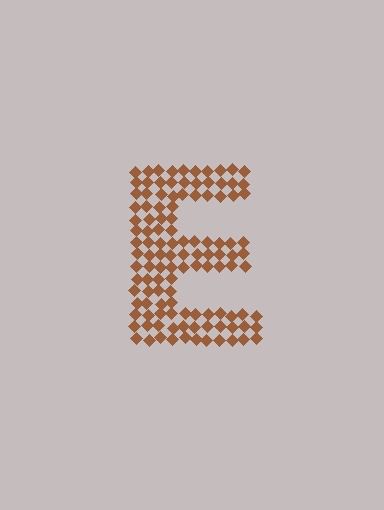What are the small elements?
The small elements are diamonds.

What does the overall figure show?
The overall figure shows the letter E.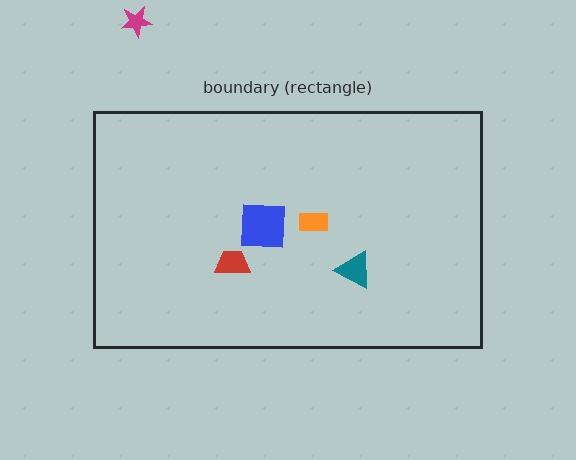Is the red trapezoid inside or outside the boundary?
Inside.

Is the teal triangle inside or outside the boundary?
Inside.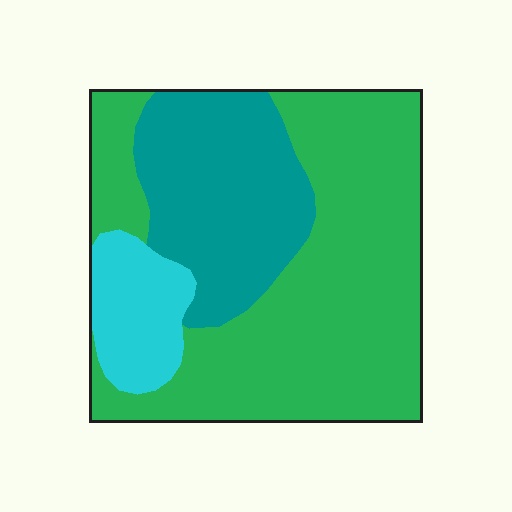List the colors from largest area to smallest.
From largest to smallest: green, teal, cyan.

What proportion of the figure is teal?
Teal covers around 30% of the figure.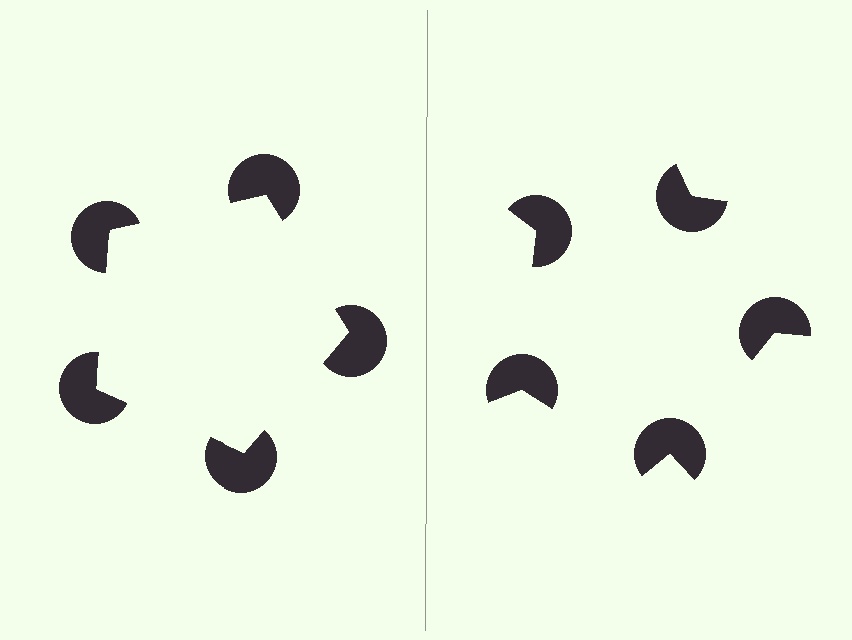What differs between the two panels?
The pac-man discs are positioned identically on both sides; only the wedge orientations differ. On the left they align to a pentagon; on the right they are misaligned.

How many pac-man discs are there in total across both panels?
10 — 5 on each side.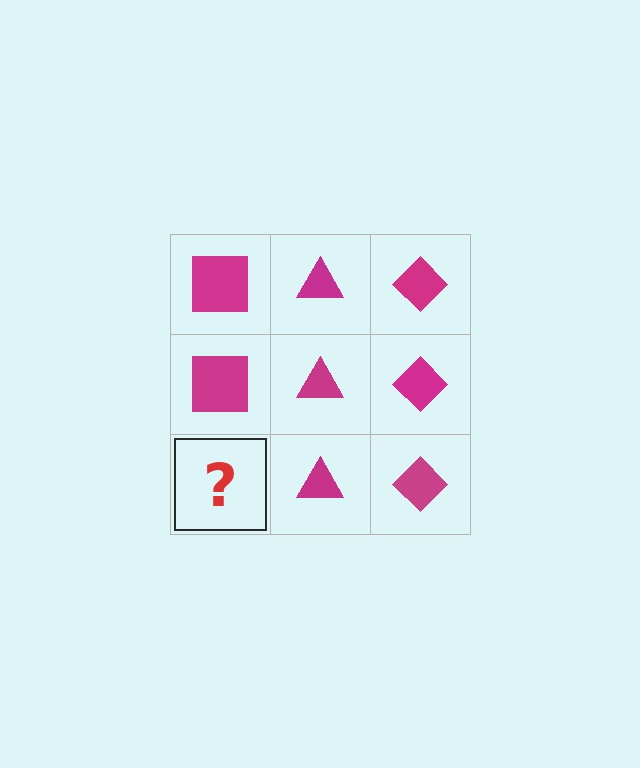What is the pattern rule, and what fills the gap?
The rule is that each column has a consistent shape. The gap should be filled with a magenta square.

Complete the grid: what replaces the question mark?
The question mark should be replaced with a magenta square.